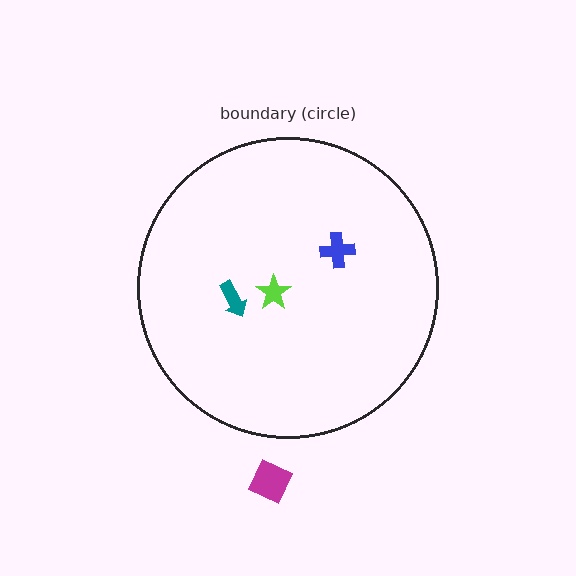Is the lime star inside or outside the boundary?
Inside.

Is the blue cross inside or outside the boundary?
Inside.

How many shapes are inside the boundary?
3 inside, 1 outside.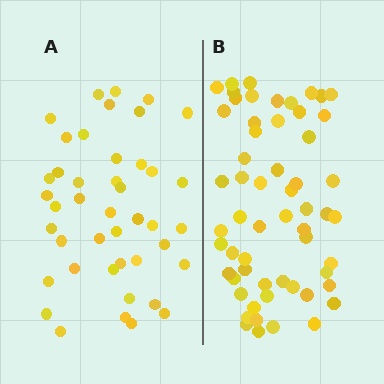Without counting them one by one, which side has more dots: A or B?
Region B (the right region) has more dots.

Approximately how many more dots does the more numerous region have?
Region B has approximately 15 more dots than region A.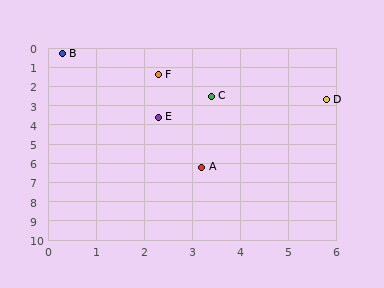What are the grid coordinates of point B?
Point B is at approximately (0.3, 0.3).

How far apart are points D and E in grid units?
Points D and E are about 3.6 grid units apart.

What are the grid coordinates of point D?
Point D is at approximately (5.8, 2.7).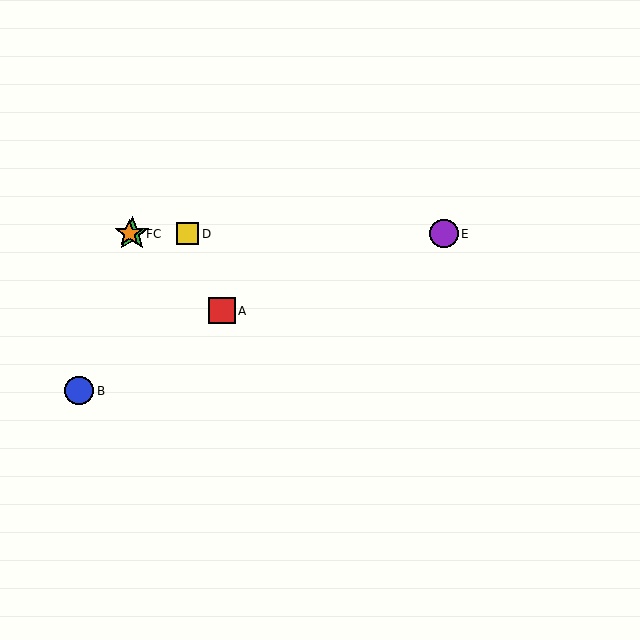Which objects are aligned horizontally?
Objects C, D, E, F are aligned horizontally.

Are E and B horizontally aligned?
No, E is at y≈234 and B is at y≈391.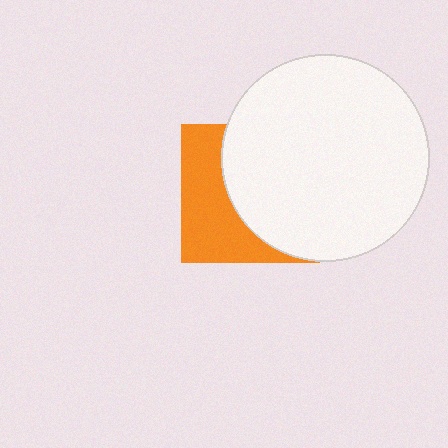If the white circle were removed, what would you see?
You would see the complete orange square.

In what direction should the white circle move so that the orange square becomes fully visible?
The white circle should move right. That is the shortest direction to clear the overlap and leave the orange square fully visible.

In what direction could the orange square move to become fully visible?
The orange square could move left. That would shift it out from behind the white circle entirely.